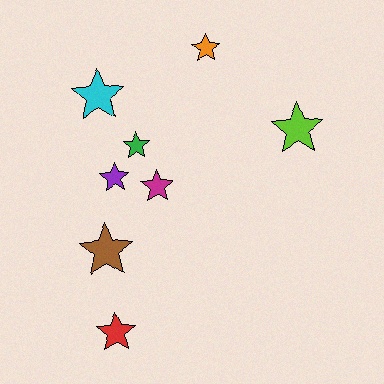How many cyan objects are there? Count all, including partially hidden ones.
There is 1 cyan object.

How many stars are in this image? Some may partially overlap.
There are 8 stars.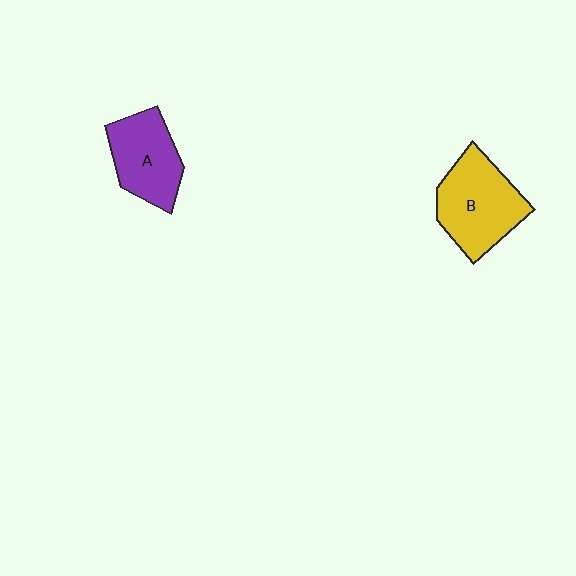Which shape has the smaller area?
Shape A (purple).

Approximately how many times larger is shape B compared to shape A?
Approximately 1.3 times.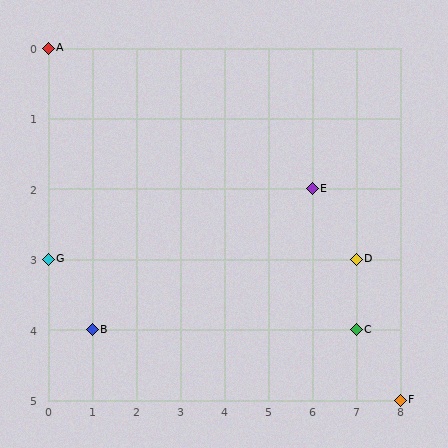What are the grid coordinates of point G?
Point G is at grid coordinates (0, 3).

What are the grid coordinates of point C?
Point C is at grid coordinates (7, 4).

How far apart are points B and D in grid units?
Points B and D are 6 columns and 1 row apart (about 6.1 grid units diagonally).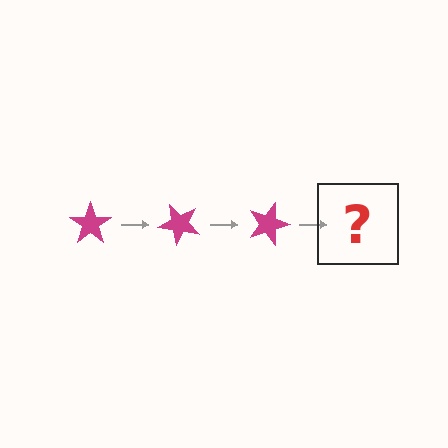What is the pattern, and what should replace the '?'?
The pattern is that the star rotates 45 degrees each step. The '?' should be a magenta star rotated 135 degrees.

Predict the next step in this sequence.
The next step is a magenta star rotated 135 degrees.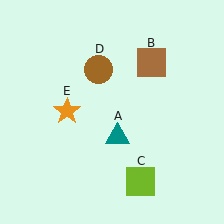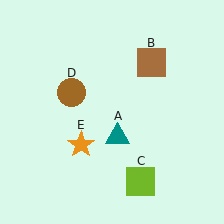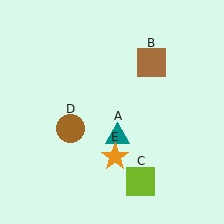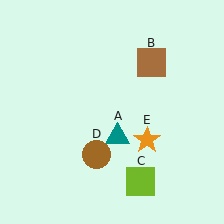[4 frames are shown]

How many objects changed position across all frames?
2 objects changed position: brown circle (object D), orange star (object E).